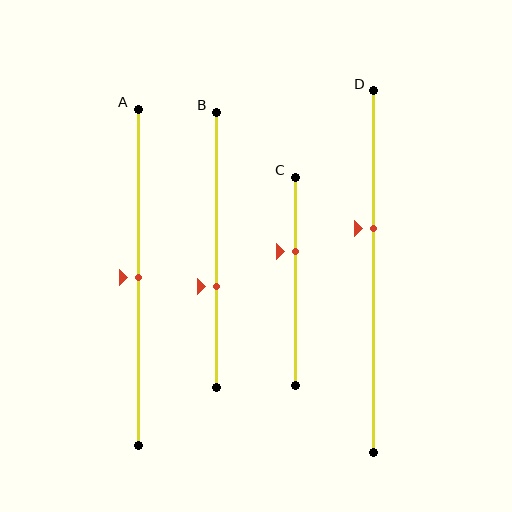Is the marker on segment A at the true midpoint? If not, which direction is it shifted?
Yes, the marker on segment A is at the true midpoint.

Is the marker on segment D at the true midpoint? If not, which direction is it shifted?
No, the marker on segment D is shifted upward by about 12% of the segment length.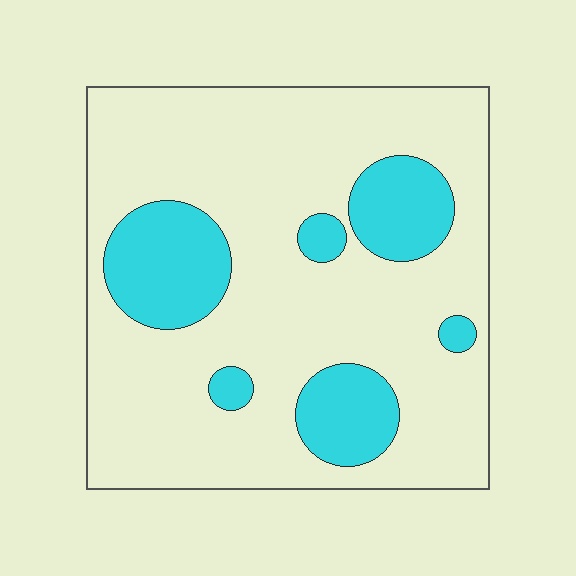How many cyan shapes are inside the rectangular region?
6.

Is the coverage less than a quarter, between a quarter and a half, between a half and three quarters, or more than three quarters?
Less than a quarter.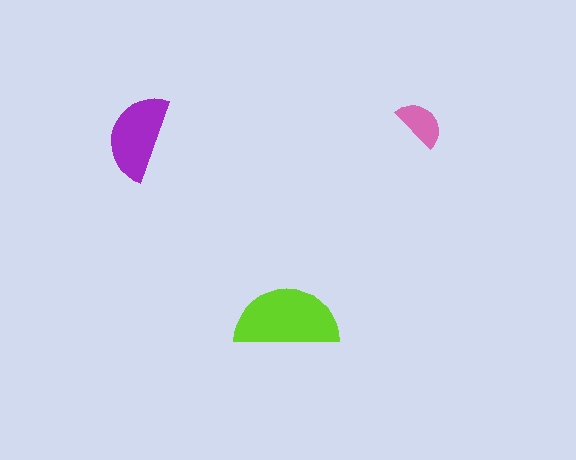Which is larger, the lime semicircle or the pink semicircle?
The lime one.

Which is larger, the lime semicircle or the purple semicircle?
The lime one.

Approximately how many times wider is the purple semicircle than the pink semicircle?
About 1.5 times wider.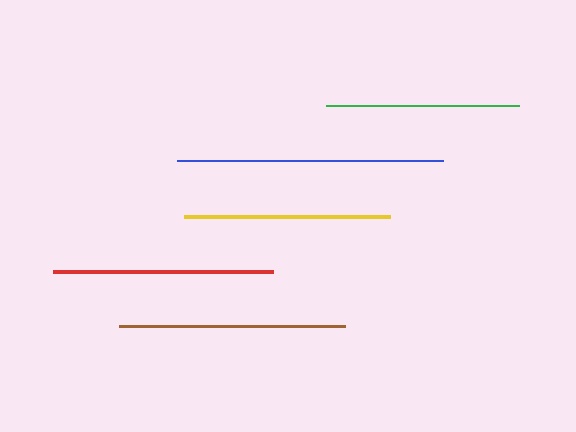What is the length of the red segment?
The red segment is approximately 220 pixels long.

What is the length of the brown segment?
The brown segment is approximately 226 pixels long.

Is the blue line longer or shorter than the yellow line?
The blue line is longer than the yellow line.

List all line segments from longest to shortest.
From longest to shortest: blue, brown, red, yellow, green.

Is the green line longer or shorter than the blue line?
The blue line is longer than the green line.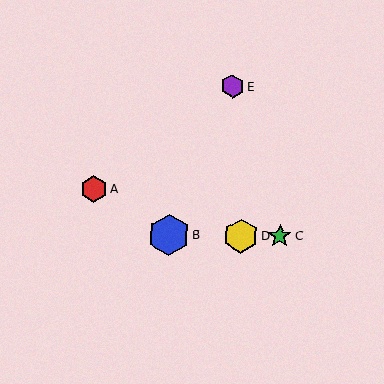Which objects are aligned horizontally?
Objects B, C, D are aligned horizontally.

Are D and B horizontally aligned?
Yes, both are at y≈236.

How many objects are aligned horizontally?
3 objects (B, C, D) are aligned horizontally.